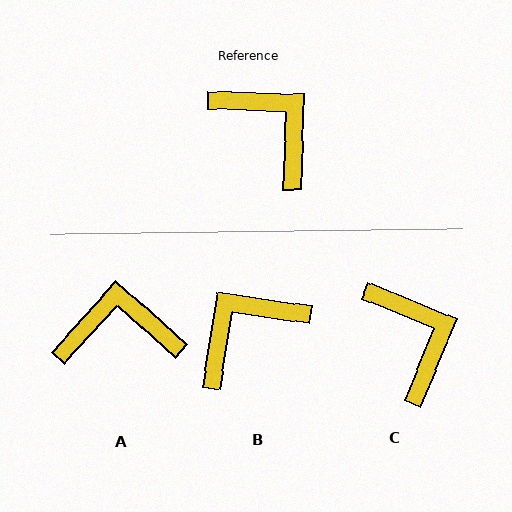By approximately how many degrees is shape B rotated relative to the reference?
Approximately 83 degrees counter-clockwise.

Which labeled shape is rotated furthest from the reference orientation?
B, about 83 degrees away.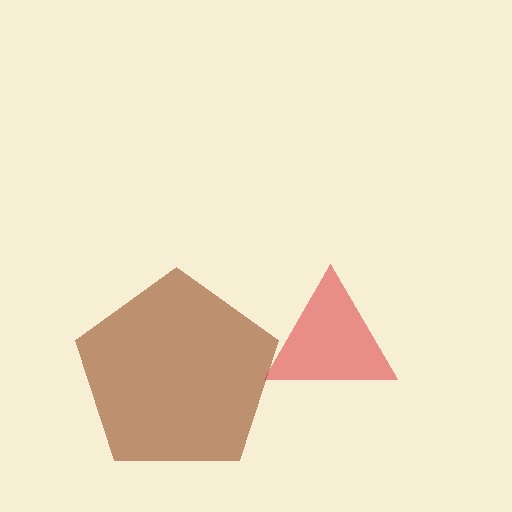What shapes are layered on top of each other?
The layered shapes are: a brown pentagon, a red triangle.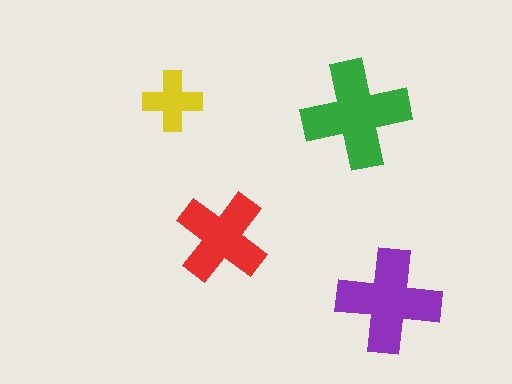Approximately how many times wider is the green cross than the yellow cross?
About 2 times wider.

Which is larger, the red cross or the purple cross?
The purple one.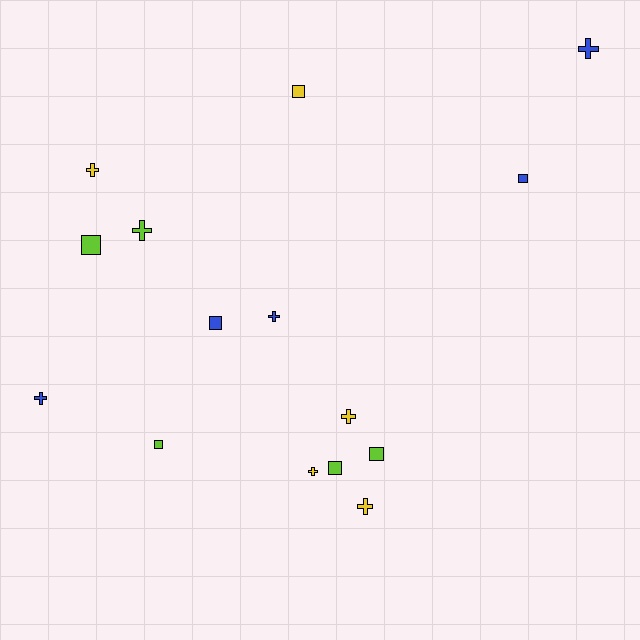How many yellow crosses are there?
There are 4 yellow crosses.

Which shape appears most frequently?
Cross, with 8 objects.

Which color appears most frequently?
Blue, with 5 objects.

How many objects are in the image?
There are 15 objects.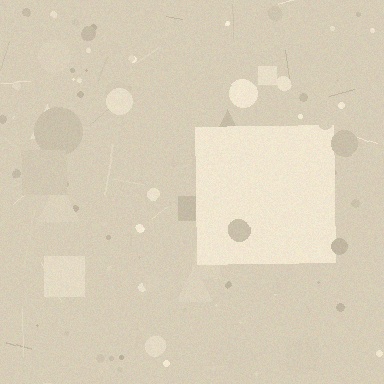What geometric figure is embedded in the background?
A square is embedded in the background.